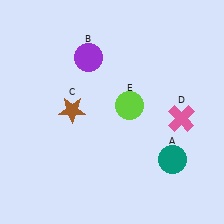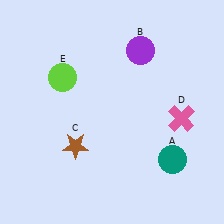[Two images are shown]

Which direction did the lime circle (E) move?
The lime circle (E) moved left.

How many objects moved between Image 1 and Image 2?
3 objects moved between the two images.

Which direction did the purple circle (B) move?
The purple circle (B) moved right.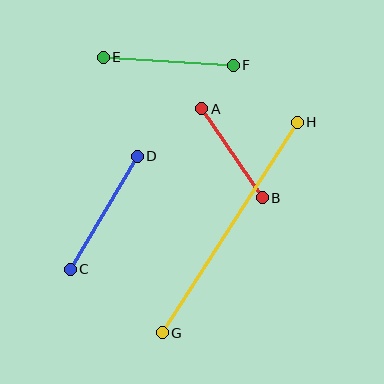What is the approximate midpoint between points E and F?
The midpoint is at approximately (168, 61) pixels.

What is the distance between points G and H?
The distance is approximately 250 pixels.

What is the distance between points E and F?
The distance is approximately 130 pixels.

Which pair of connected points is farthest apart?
Points G and H are farthest apart.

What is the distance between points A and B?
The distance is approximately 108 pixels.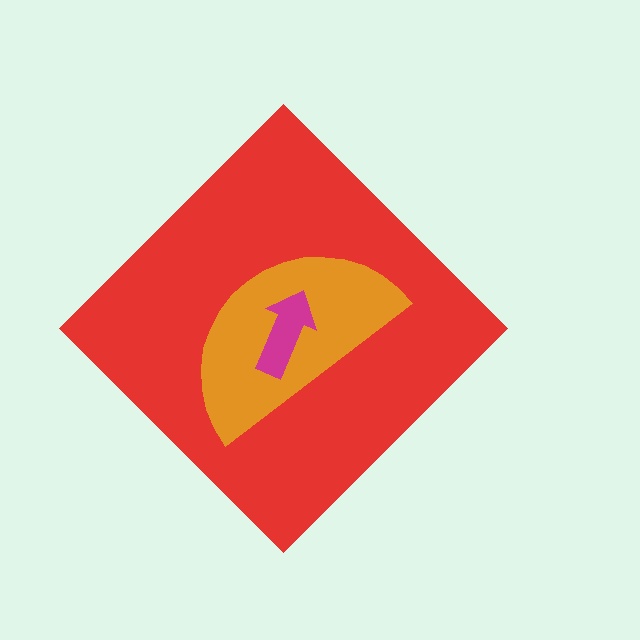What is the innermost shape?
The magenta arrow.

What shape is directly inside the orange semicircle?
The magenta arrow.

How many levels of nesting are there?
3.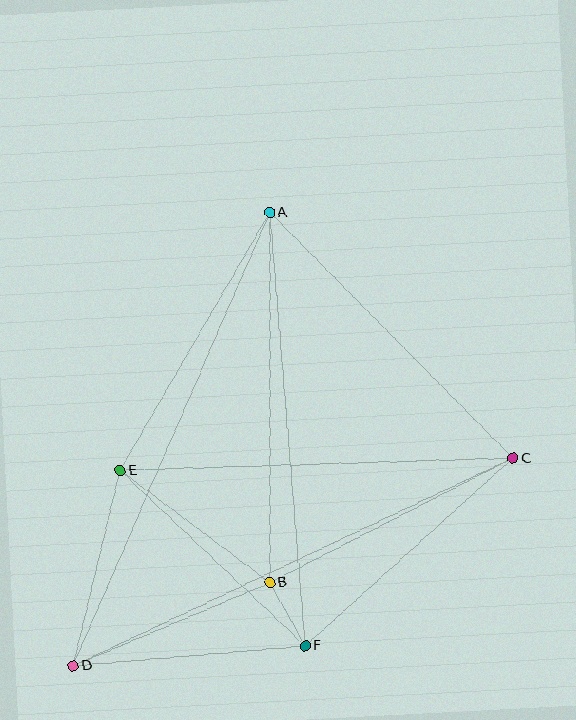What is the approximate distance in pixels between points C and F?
The distance between C and F is approximately 280 pixels.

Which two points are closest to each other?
Points B and F are closest to each other.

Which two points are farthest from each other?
Points A and D are farthest from each other.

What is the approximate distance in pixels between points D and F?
The distance between D and F is approximately 233 pixels.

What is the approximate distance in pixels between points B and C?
The distance between B and C is approximately 273 pixels.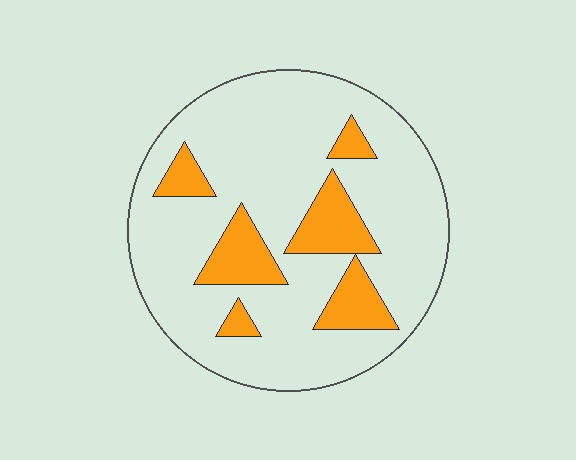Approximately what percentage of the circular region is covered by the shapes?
Approximately 20%.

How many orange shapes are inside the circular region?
6.